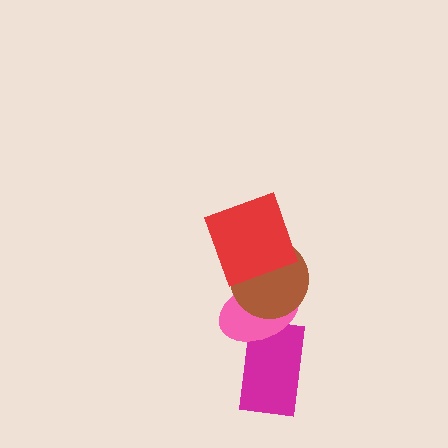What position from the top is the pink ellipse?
The pink ellipse is 3rd from the top.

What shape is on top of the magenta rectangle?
The pink ellipse is on top of the magenta rectangle.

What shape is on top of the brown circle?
The red square is on top of the brown circle.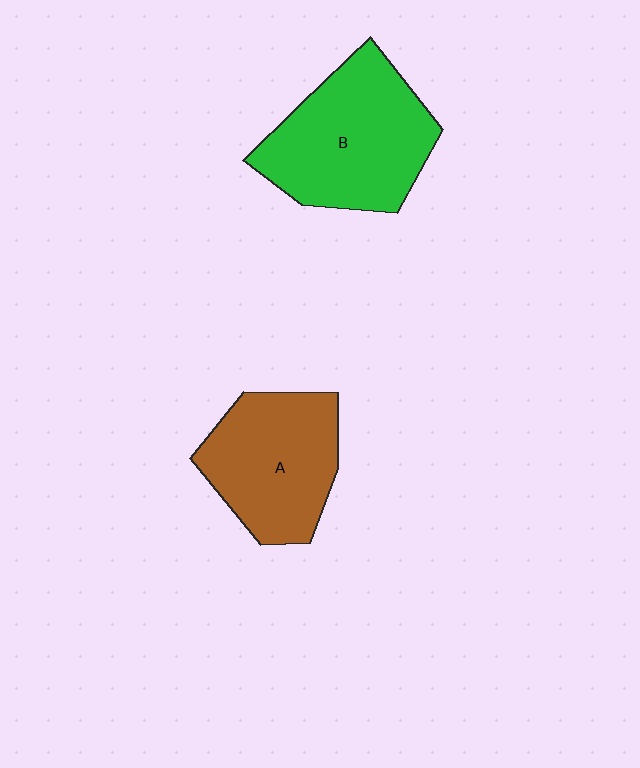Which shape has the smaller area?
Shape A (brown).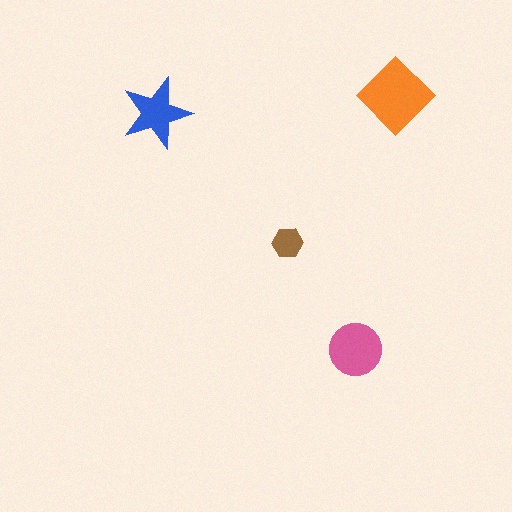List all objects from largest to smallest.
The orange diamond, the pink circle, the blue star, the brown hexagon.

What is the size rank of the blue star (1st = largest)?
3rd.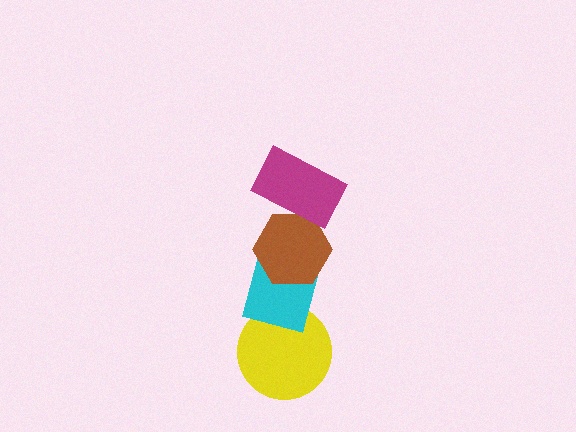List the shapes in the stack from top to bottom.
From top to bottom: the magenta rectangle, the brown hexagon, the cyan diamond, the yellow circle.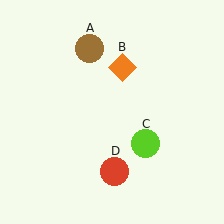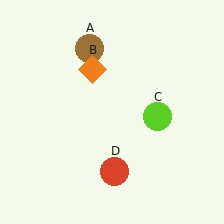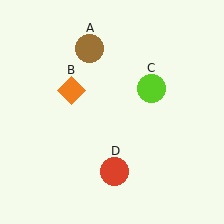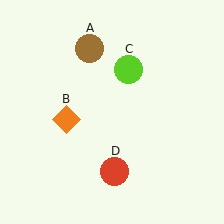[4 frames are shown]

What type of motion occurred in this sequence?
The orange diamond (object B), lime circle (object C) rotated counterclockwise around the center of the scene.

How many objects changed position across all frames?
2 objects changed position: orange diamond (object B), lime circle (object C).